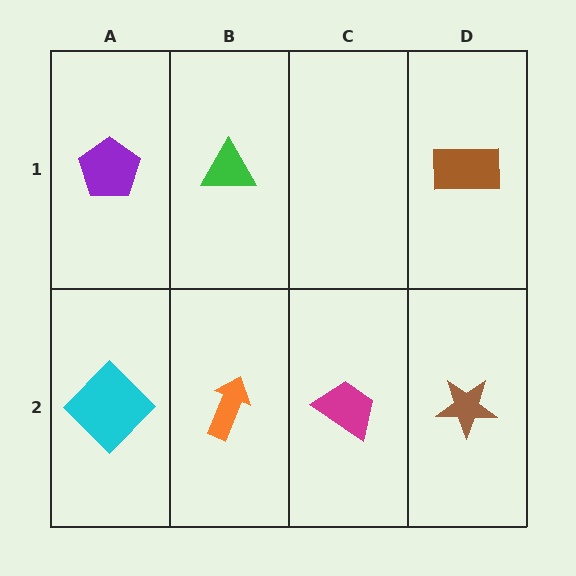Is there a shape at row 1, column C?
No, that cell is empty.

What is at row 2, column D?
A brown star.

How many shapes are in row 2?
4 shapes.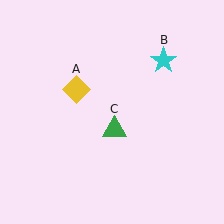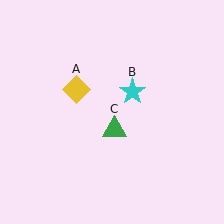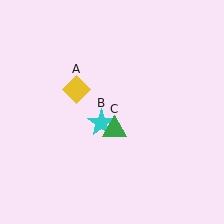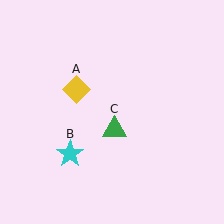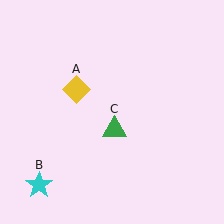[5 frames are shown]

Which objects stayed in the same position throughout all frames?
Yellow diamond (object A) and green triangle (object C) remained stationary.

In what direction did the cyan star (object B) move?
The cyan star (object B) moved down and to the left.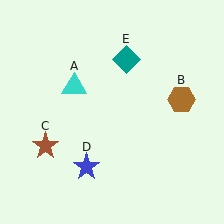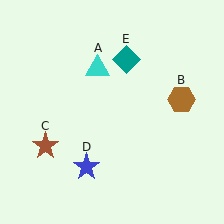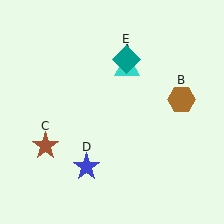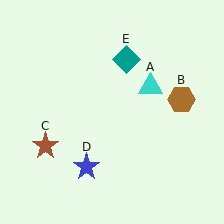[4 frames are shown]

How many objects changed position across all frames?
1 object changed position: cyan triangle (object A).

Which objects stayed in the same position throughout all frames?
Brown hexagon (object B) and brown star (object C) and blue star (object D) and teal diamond (object E) remained stationary.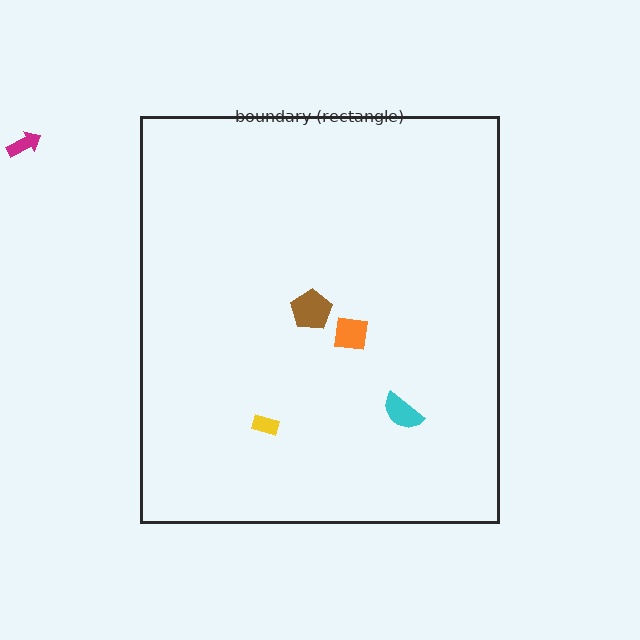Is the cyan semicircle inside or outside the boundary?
Inside.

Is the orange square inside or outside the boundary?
Inside.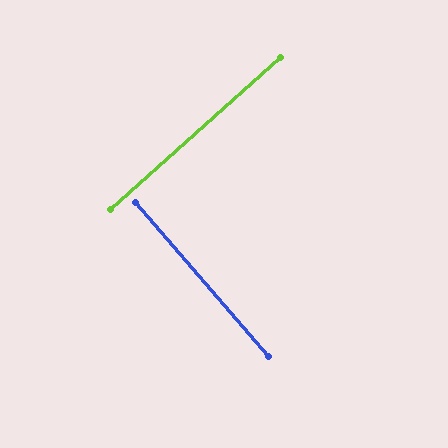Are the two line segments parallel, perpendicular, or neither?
Perpendicular — they meet at approximately 89°.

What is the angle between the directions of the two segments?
Approximately 89 degrees.